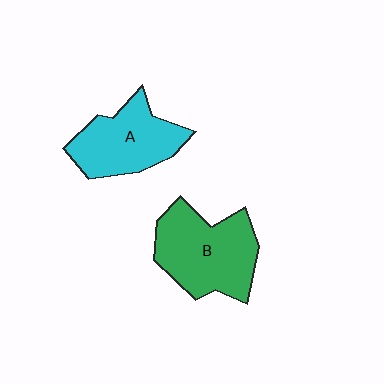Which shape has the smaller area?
Shape A (cyan).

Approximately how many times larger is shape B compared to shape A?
Approximately 1.2 times.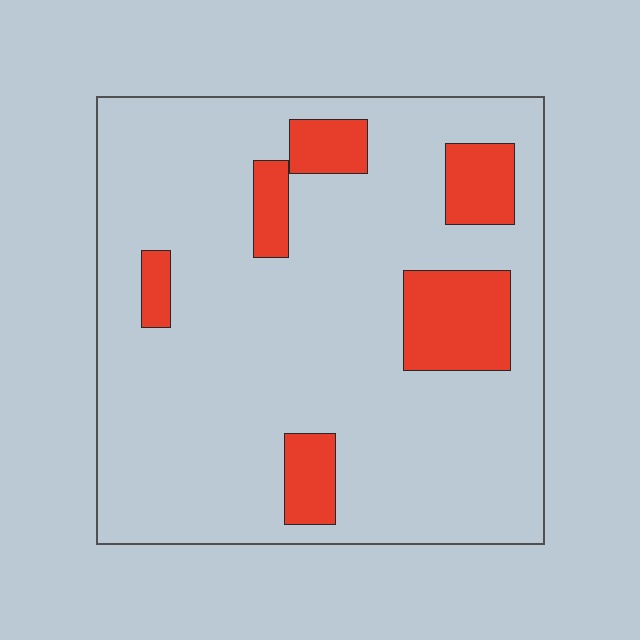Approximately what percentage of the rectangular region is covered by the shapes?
Approximately 15%.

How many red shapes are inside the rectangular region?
6.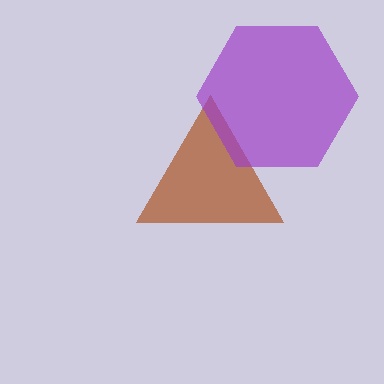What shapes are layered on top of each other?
The layered shapes are: a brown triangle, a purple hexagon.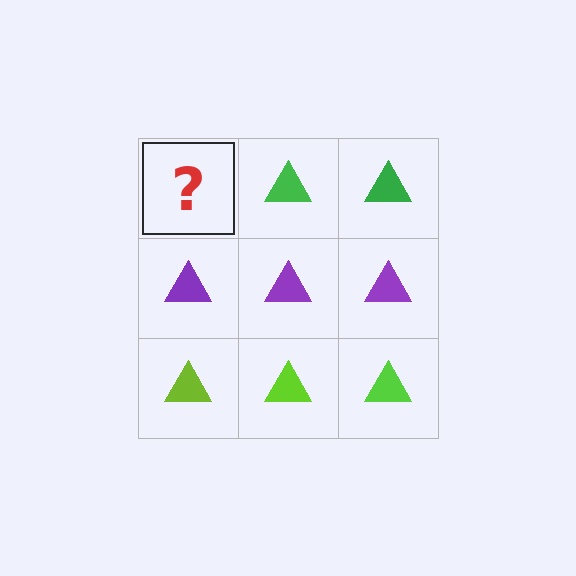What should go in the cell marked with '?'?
The missing cell should contain a green triangle.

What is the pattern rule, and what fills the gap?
The rule is that each row has a consistent color. The gap should be filled with a green triangle.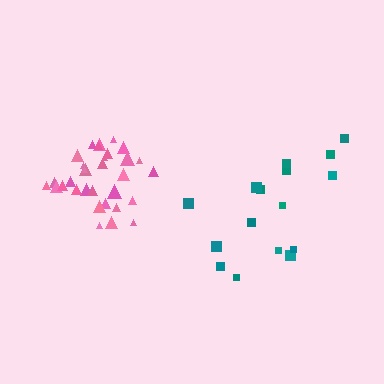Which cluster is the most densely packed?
Pink.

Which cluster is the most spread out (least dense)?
Teal.